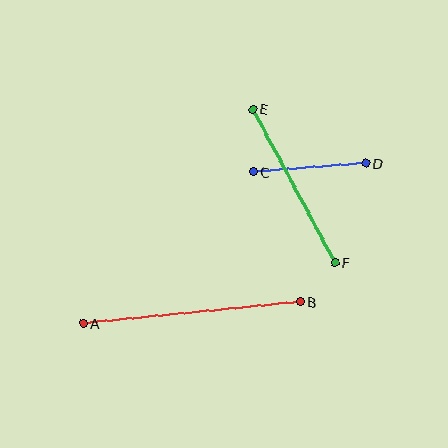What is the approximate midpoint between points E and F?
The midpoint is at approximately (294, 186) pixels.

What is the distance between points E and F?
The distance is approximately 174 pixels.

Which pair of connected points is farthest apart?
Points A and B are farthest apart.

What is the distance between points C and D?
The distance is approximately 113 pixels.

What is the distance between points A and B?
The distance is approximately 218 pixels.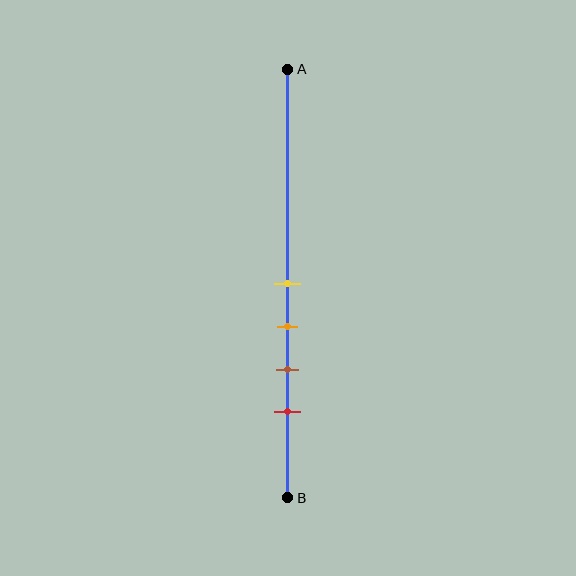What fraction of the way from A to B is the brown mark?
The brown mark is approximately 70% (0.7) of the way from A to B.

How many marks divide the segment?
There are 4 marks dividing the segment.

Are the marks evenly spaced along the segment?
Yes, the marks are approximately evenly spaced.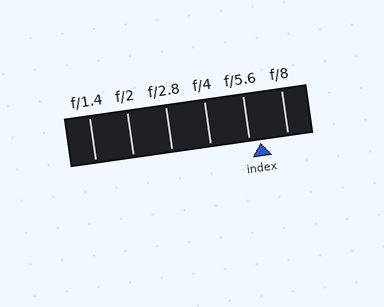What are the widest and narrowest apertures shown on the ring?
The widest aperture shown is f/1.4 and the narrowest is f/8.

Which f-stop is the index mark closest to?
The index mark is closest to f/5.6.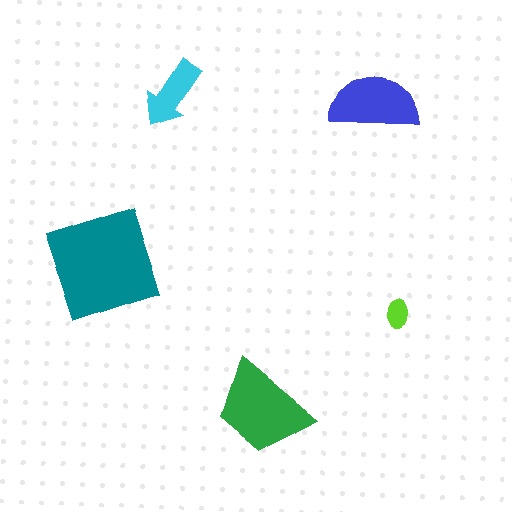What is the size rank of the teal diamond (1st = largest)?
1st.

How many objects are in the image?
There are 5 objects in the image.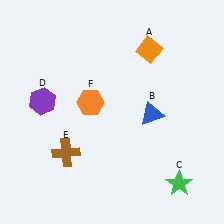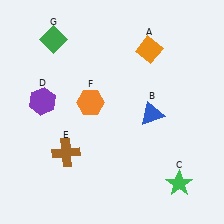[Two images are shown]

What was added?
A green diamond (G) was added in Image 2.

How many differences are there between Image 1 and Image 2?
There is 1 difference between the two images.